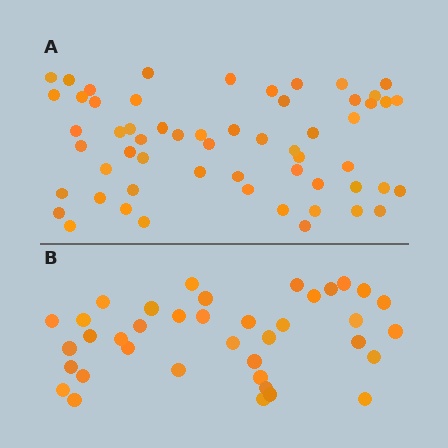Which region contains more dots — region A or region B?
Region A (the top region) has more dots.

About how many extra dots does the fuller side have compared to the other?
Region A has approximately 20 more dots than region B.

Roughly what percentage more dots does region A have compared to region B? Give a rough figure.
About 55% more.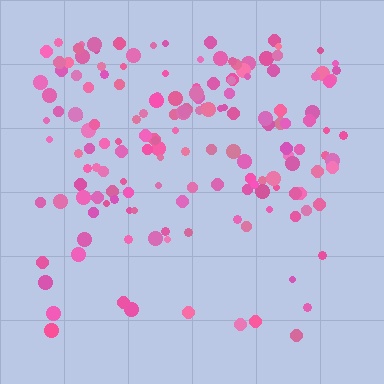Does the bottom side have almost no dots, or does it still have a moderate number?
Still a moderate number, just noticeably fewer than the top.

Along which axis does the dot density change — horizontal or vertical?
Vertical.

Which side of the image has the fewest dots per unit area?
The bottom.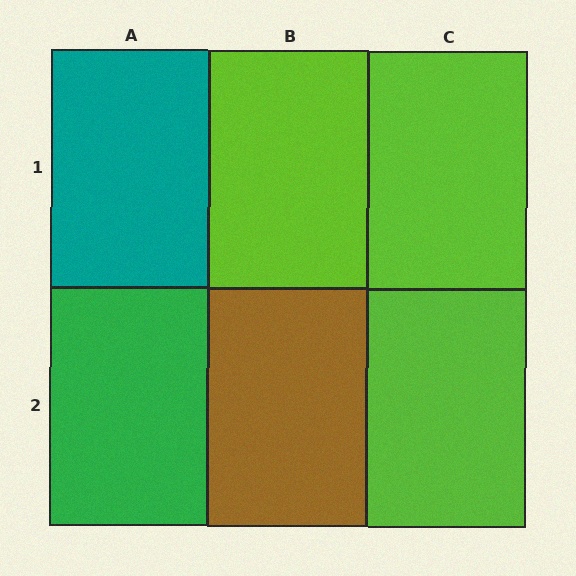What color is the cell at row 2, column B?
Brown.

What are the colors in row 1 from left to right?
Teal, lime, lime.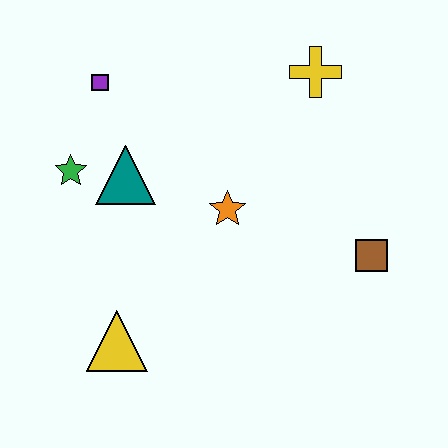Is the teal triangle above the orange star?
Yes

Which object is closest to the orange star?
The teal triangle is closest to the orange star.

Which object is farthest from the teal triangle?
The brown square is farthest from the teal triangle.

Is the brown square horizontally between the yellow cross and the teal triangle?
No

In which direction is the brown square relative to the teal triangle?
The brown square is to the right of the teal triangle.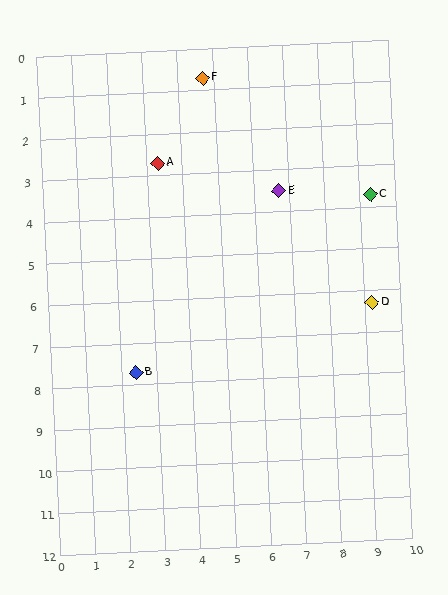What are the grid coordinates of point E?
Point E is at approximately (6.7, 3.5).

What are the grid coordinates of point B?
Point B is at approximately (2.4, 7.7).